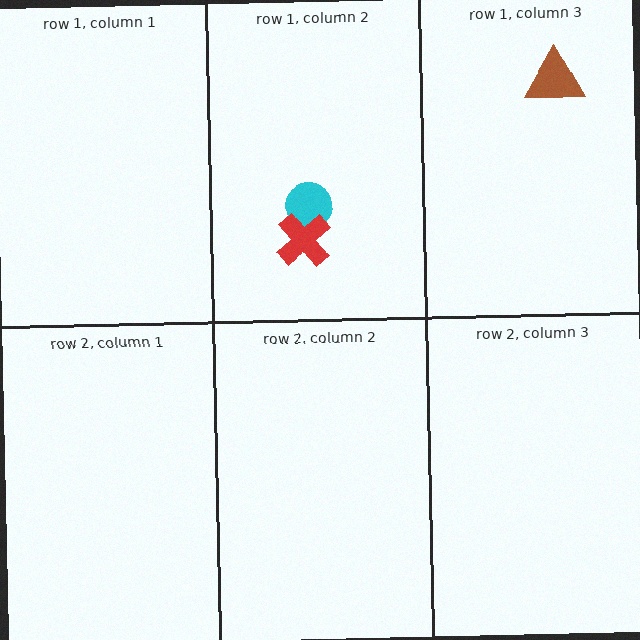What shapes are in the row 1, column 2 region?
The cyan circle, the red cross.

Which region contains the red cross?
The row 1, column 2 region.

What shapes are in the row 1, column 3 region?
The brown triangle.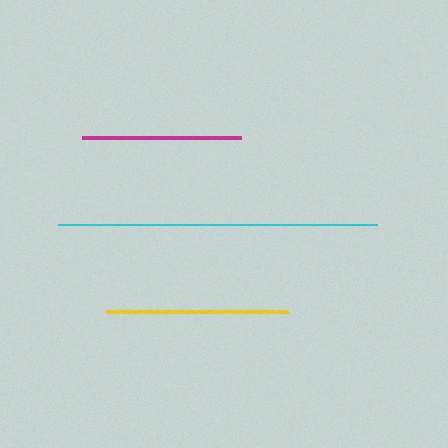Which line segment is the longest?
The cyan line is the longest at approximately 318 pixels.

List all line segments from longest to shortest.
From longest to shortest: cyan, yellow, magenta.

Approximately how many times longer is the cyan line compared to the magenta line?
The cyan line is approximately 2.0 times the length of the magenta line.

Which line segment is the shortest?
The magenta line is the shortest at approximately 159 pixels.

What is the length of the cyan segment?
The cyan segment is approximately 318 pixels long.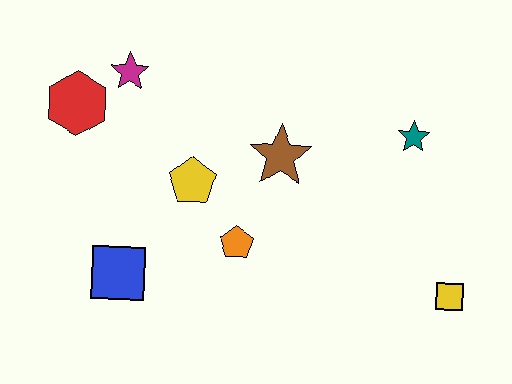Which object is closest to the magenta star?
The red hexagon is closest to the magenta star.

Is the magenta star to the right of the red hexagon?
Yes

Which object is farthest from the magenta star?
The yellow square is farthest from the magenta star.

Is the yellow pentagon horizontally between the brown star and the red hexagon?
Yes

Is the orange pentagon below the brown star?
Yes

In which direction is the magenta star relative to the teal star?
The magenta star is to the left of the teal star.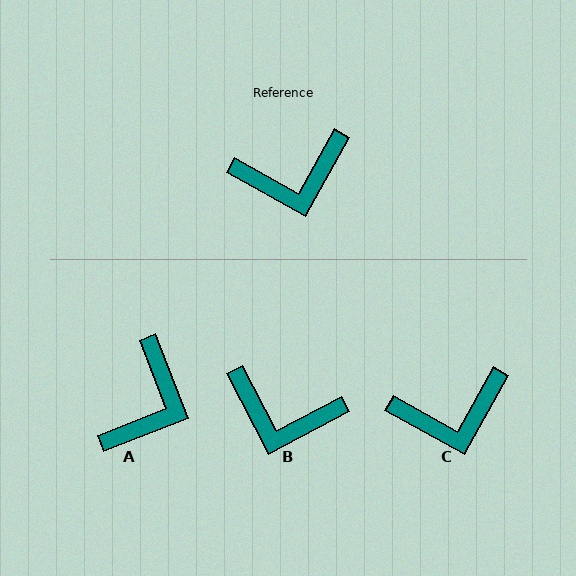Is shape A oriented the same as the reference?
No, it is off by about 50 degrees.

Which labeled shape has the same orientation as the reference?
C.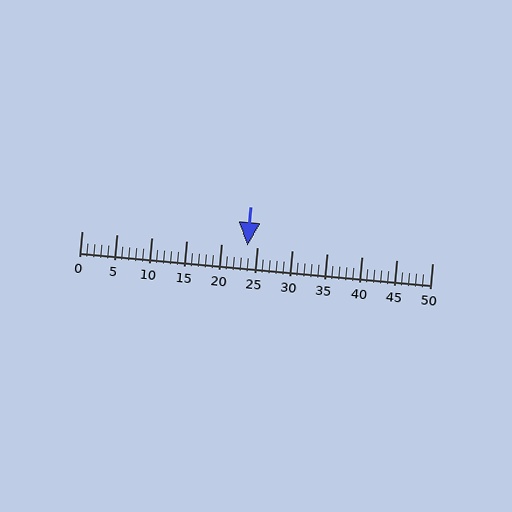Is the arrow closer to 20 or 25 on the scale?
The arrow is closer to 25.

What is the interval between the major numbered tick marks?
The major tick marks are spaced 5 units apart.